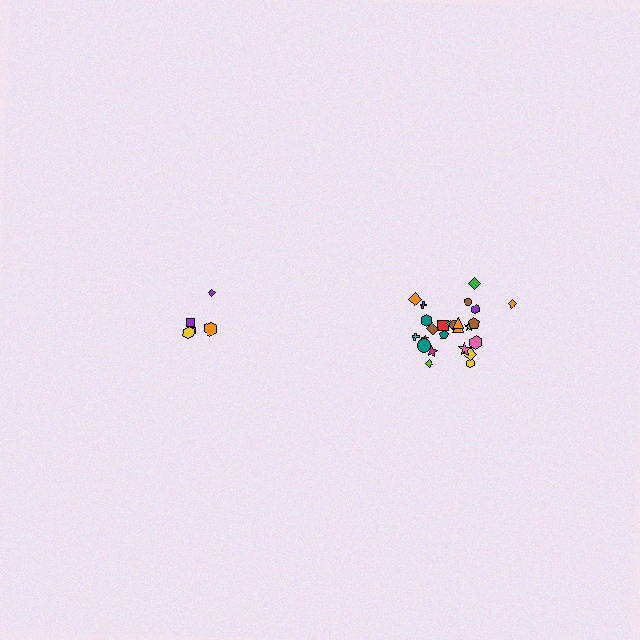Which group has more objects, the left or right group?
The right group.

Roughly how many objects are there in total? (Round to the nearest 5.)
Roughly 30 objects in total.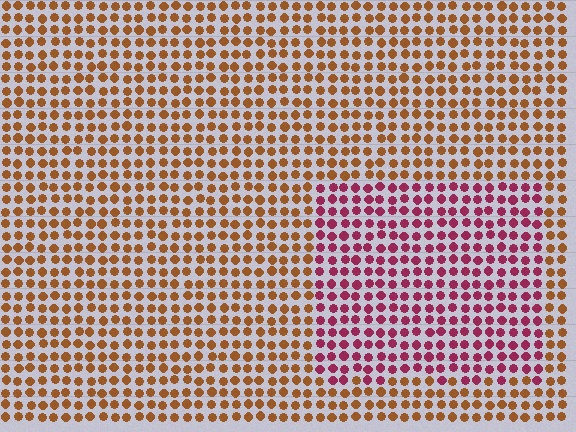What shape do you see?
I see a rectangle.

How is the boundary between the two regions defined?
The boundary is defined purely by a slight shift in hue (about 51 degrees). Spacing, size, and orientation are identical on both sides.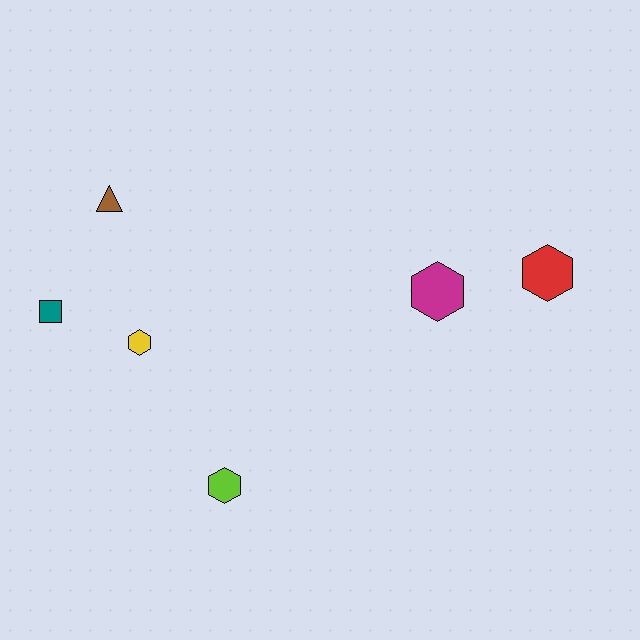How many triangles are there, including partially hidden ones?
There is 1 triangle.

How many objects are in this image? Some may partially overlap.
There are 6 objects.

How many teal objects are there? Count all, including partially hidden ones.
There is 1 teal object.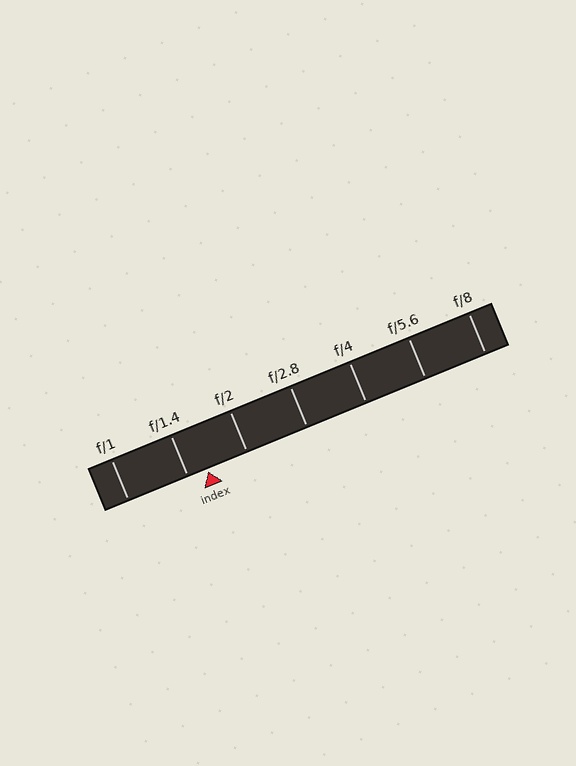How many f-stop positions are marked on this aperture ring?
There are 7 f-stop positions marked.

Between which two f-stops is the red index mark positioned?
The index mark is between f/1.4 and f/2.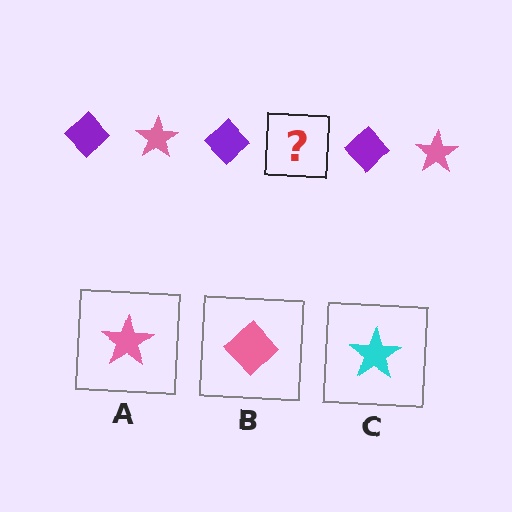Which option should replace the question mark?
Option A.